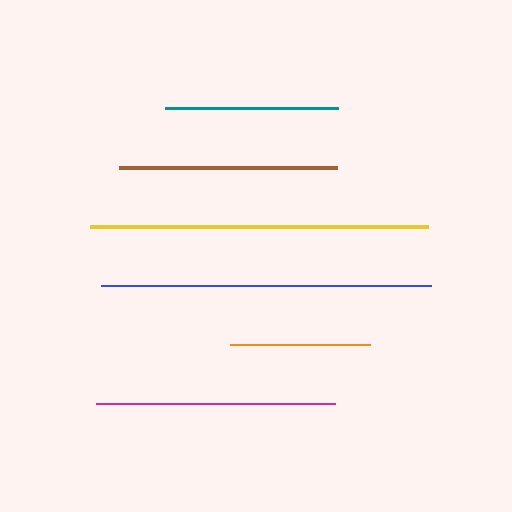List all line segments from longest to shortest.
From longest to shortest: yellow, blue, magenta, brown, teal, orange.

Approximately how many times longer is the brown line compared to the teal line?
The brown line is approximately 1.3 times the length of the teal line.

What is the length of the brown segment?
The brown segment is approximately 219 pixels long.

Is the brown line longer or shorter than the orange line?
The brown line is longer than the orange line.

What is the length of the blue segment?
The blue segment is approximately 331 pixels long.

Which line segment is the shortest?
The orange line is the shortest at approximately 140 pixels.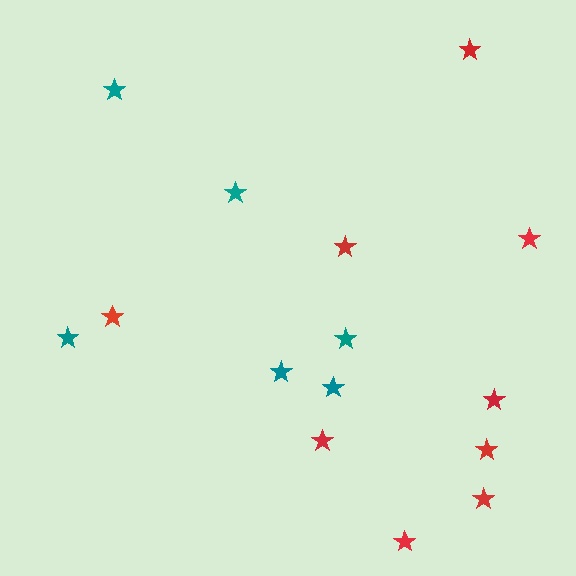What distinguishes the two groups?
There are 2 groups: one group of red stars (9) and one group of teal stars (6).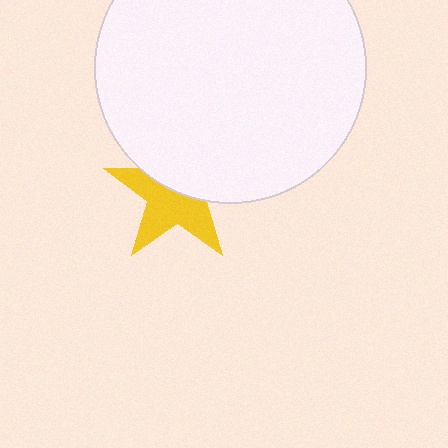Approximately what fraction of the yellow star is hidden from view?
Roughly 45% of the yellow star is hidden behind the white circle.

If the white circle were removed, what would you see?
You would see the complete yellow star.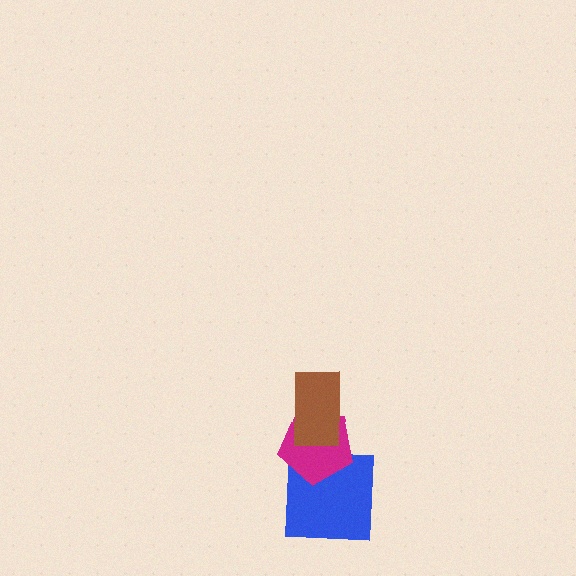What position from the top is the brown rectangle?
The brown rectangle is 1st from the top.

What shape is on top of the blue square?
The magenta pentagon is on top of the blue square.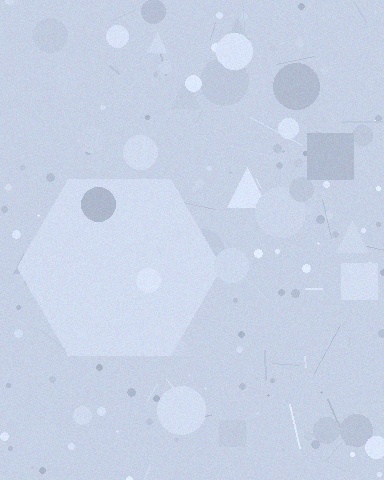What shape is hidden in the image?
A hexagon is hidden in the image.